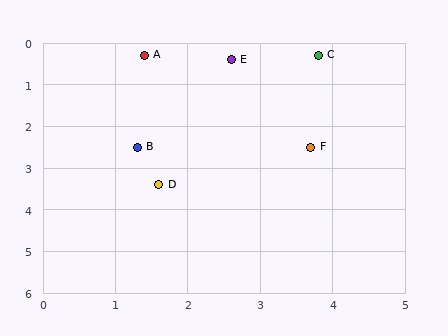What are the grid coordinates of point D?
Point D is at approximately (1.6, 3.4).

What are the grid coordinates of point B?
Point B is at approximately (1.3, 2.5).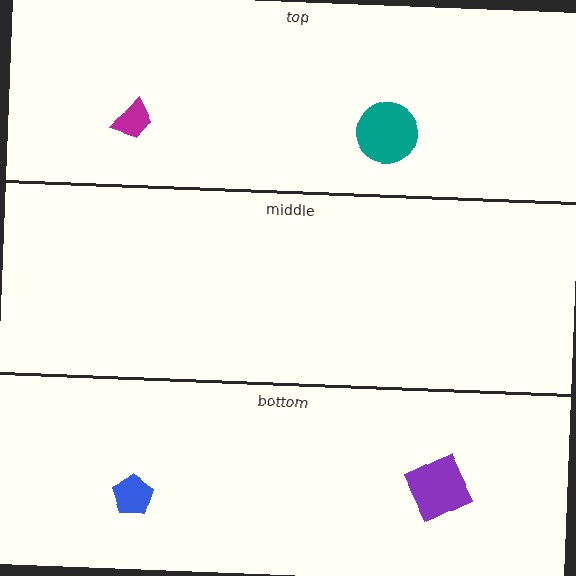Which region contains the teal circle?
The top region.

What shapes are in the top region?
The magenta trapezoid, the teal circle.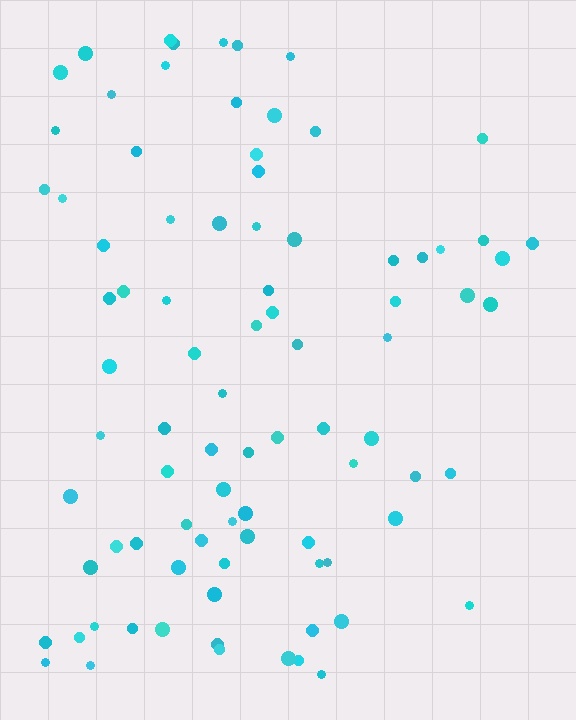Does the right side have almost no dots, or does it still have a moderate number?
Still a moderate number, just noticeably fewer than the left.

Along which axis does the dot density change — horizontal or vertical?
Horizontal.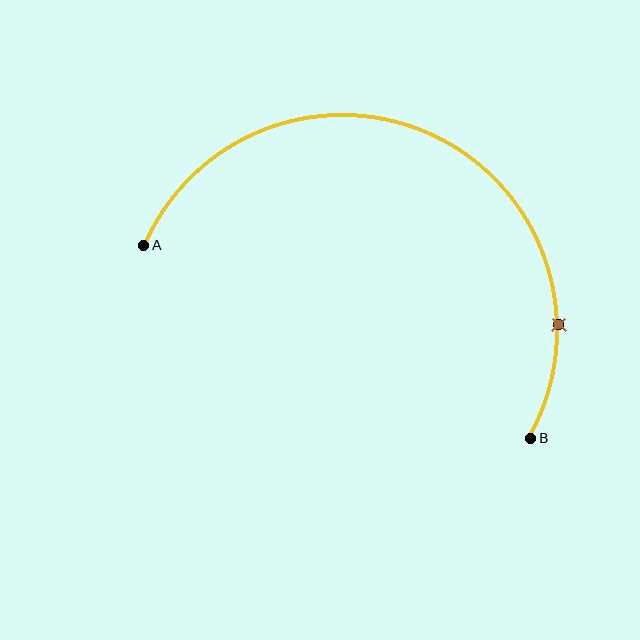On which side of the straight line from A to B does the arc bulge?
The arc bulges above the straight line connecting A and B.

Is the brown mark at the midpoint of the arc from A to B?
No. The brown mark lies on the arc but is closer to endpoint B. The arc midpoint would be at the point on the curve equidistant along the arc from both A and B.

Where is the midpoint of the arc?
The arc midpoint is the point on the curve farthest from the straight line joining A and B. It sits above that line.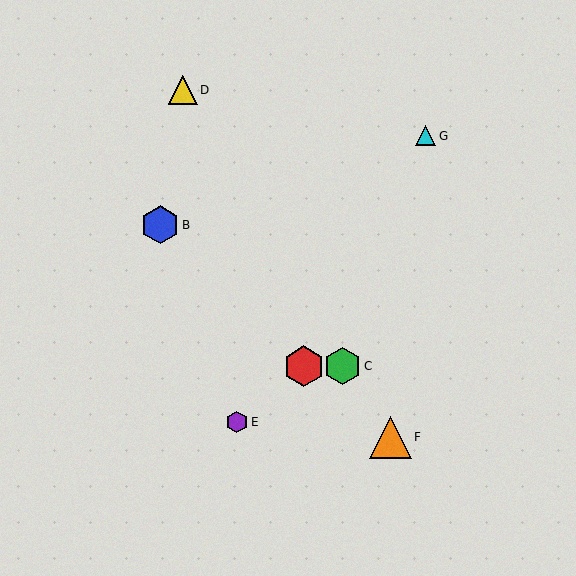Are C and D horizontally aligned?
No, C is at y≈366 and D is at y≈90.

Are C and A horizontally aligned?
Yes, both are at y≈366.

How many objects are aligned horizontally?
2 objects (A, C) are aligned horizontally.